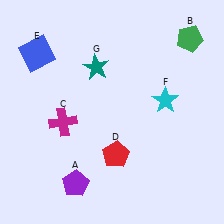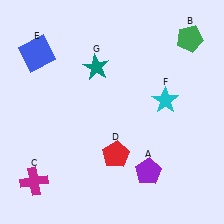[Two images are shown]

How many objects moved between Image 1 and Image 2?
2 objects moved between the two images.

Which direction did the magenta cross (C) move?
The magenta cross (C) moved down.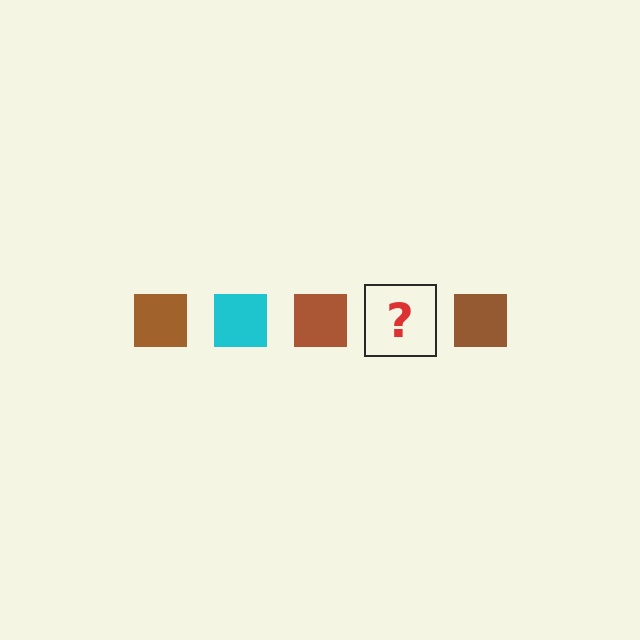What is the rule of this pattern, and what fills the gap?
The rule is that the pattern cycles through brown, cyan squares. The gap should be filled with a cyan square.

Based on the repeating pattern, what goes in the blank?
The blank should be a cyan square.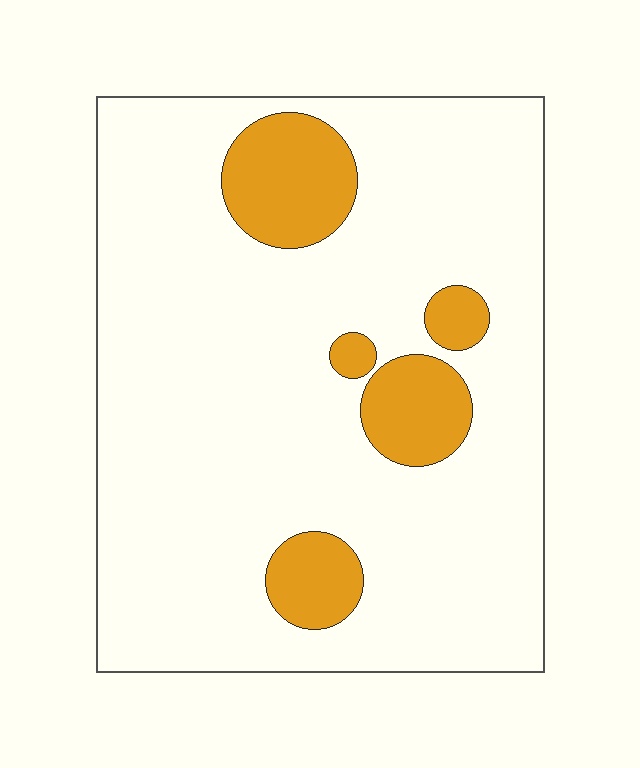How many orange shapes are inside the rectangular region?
5.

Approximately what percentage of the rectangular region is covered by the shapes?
Approximately 15%.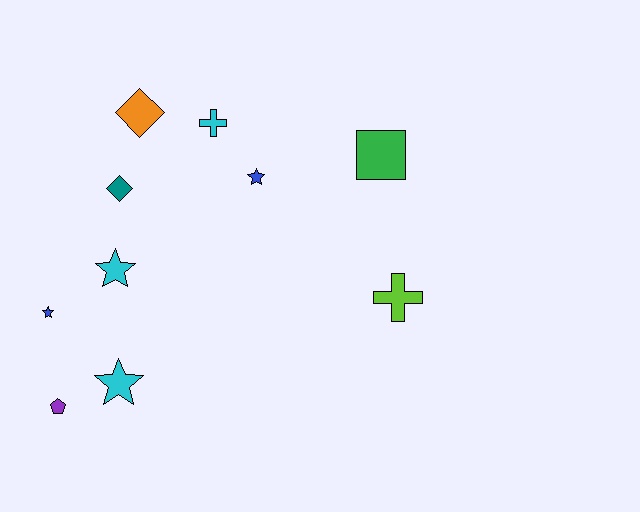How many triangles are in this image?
There are no triangles.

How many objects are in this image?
There are 10 objects.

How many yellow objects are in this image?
There are no yellow objects.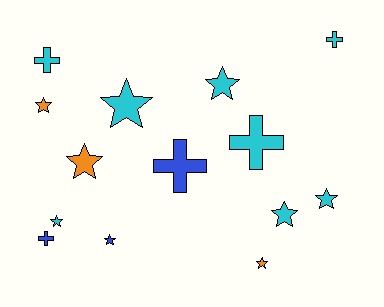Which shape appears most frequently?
Star, with 9 objects.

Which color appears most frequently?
Cyan, with 8 objects.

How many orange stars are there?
There are 3 orange stars.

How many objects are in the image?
There are 14 objects.